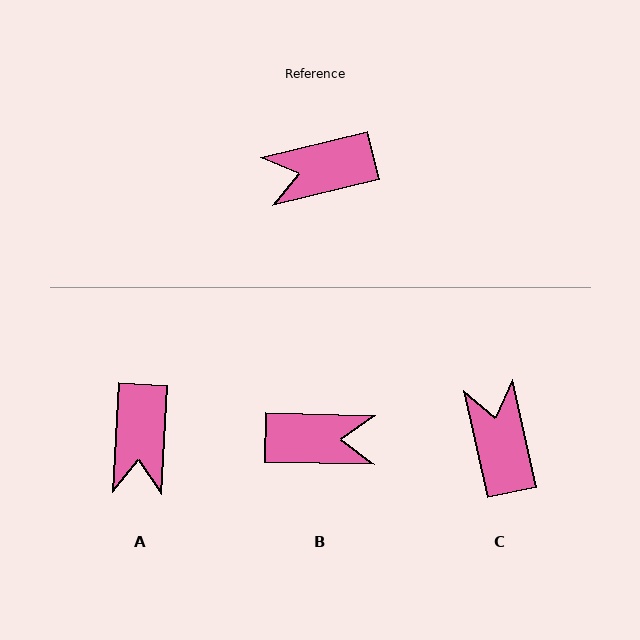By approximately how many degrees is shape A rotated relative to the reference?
Approximately 74 degrees counter-clockwise.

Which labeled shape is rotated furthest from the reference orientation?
B, about 165 degrees away.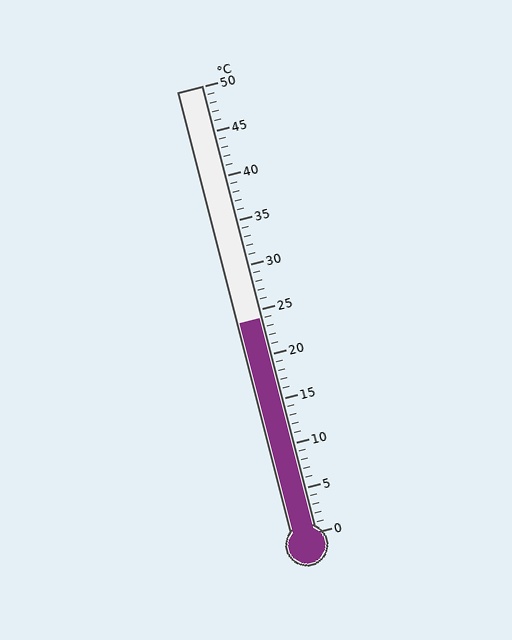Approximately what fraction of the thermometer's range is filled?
The thermometer is filled to approximately 50% of its range.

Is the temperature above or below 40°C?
The temperature is below 40°C.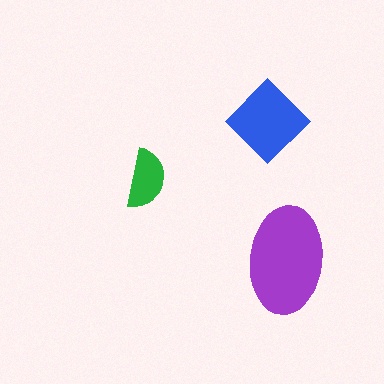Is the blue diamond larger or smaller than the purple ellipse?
Smaller.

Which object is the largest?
The purple ellipse.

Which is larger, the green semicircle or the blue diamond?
The blue diamond.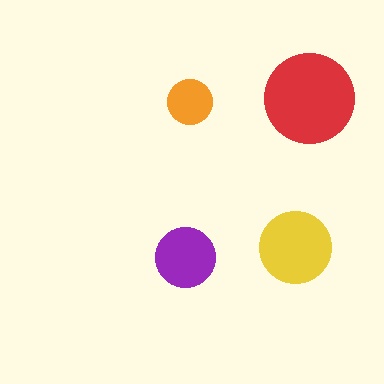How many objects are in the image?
There are 4 objects in the image.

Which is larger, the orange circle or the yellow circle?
The yellow one.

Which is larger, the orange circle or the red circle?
The red one.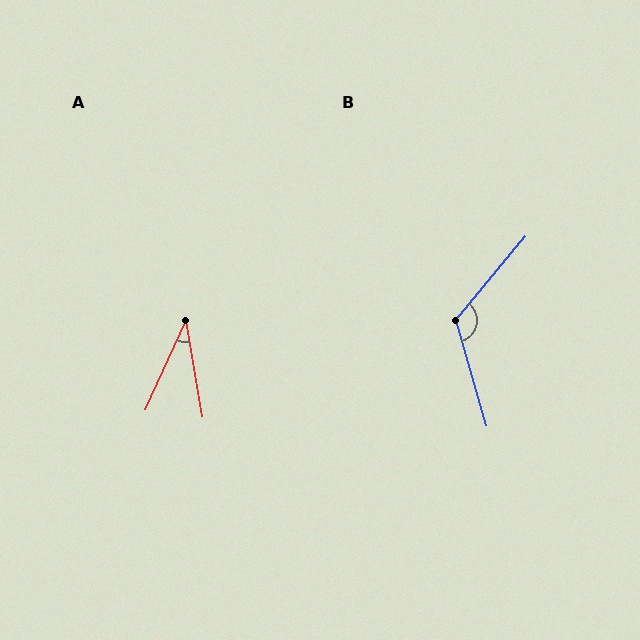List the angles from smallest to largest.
A (34°), B (124°).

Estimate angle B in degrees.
Approximately 124 degrees.